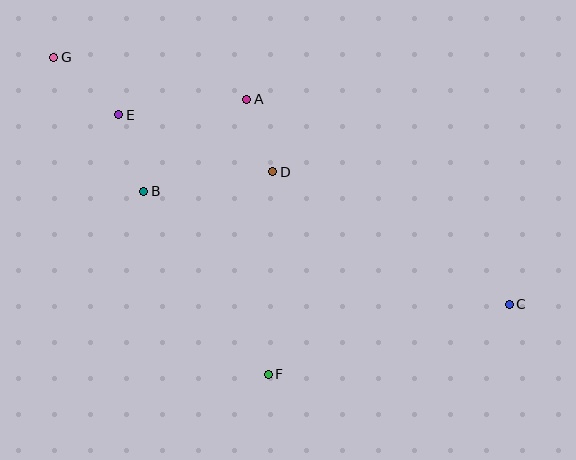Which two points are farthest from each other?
Points C and G are farthest from each other.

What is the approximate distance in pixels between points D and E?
The distance between D and E is approximately 164 pixels.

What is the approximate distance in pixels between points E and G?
The distance between E and G is approximately 87 pixels.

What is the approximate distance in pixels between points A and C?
The distance between A and C is approximately 333 pixels.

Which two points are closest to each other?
Points A and D are closest to each other.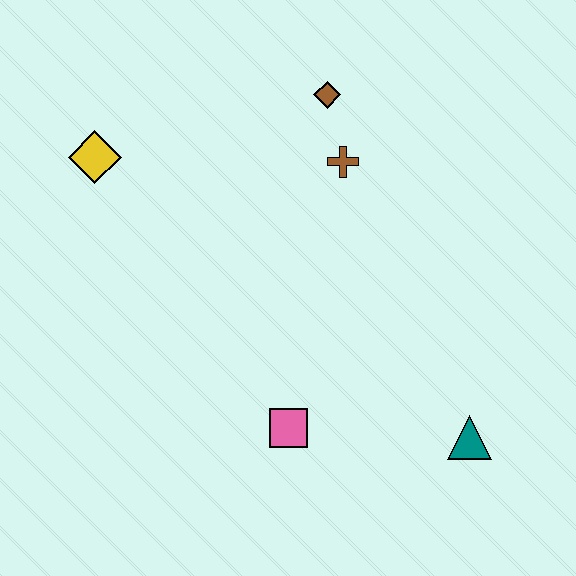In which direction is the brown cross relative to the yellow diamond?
The brown cross is to the right of the yellow diamond.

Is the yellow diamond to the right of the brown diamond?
No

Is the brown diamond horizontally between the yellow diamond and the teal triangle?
Yes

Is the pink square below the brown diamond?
Yes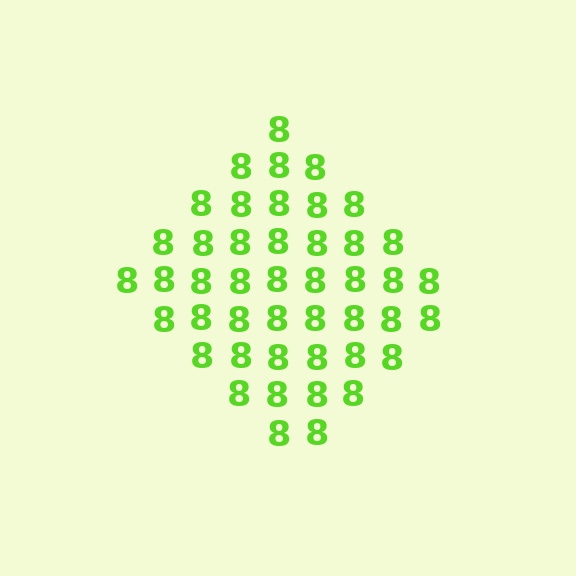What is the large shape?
The large shape is a diamond.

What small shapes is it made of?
It is made of small digit 8's.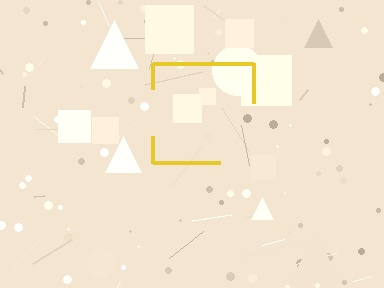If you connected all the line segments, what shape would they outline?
They would outline a square.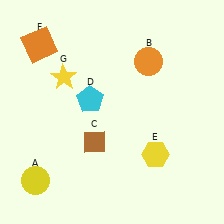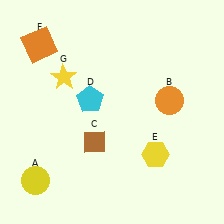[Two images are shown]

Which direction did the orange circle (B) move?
The orange circle (B) moved down.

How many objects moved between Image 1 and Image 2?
1 object moved between the two images.